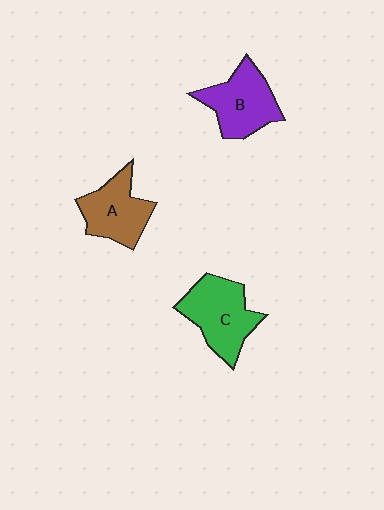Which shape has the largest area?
Shape C (green).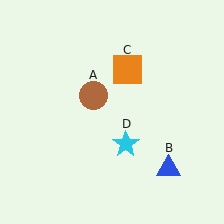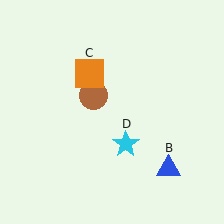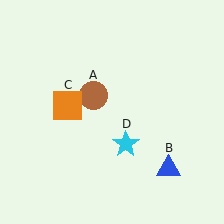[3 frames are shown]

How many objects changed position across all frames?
1 object changed position: orange square (object C).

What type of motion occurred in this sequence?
The orange square (object C) rotated counterclockwise around the center of the scene.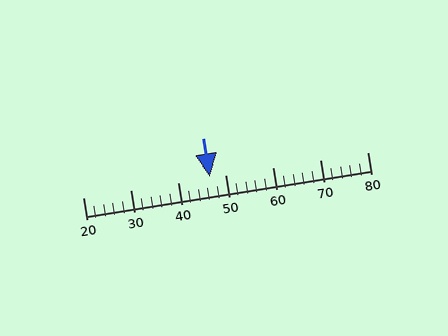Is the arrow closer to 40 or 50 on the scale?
The arrow is closer to 50.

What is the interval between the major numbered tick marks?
The major tick marks are spaced 10 units apart.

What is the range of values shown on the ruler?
The ruler shows values from 20 to 80.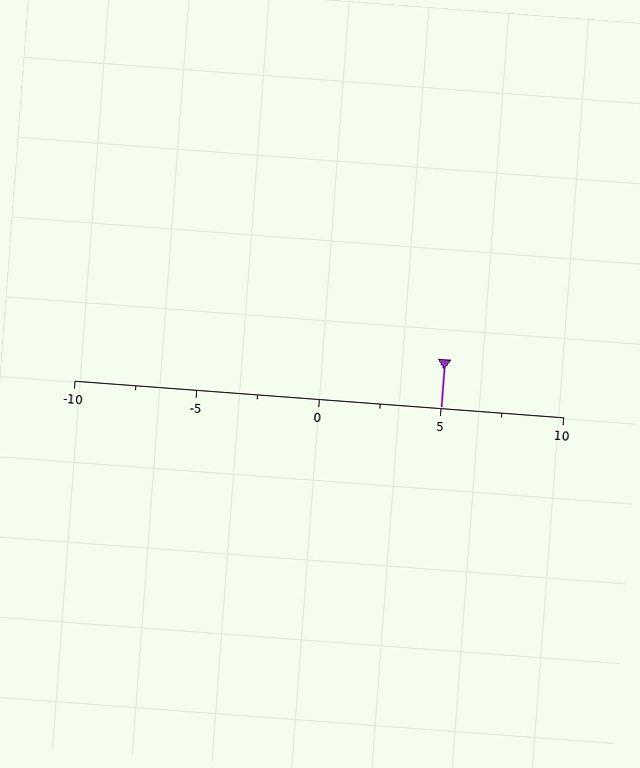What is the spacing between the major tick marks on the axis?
The major ticks are spaced 5 apart.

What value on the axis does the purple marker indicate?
The marker indicates approximately 5.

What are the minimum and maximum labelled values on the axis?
The axis runs from -10 to 10.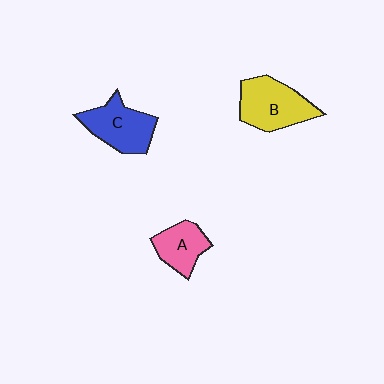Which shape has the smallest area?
Shape A (pink).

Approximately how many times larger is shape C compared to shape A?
Approximately 1.4 times.